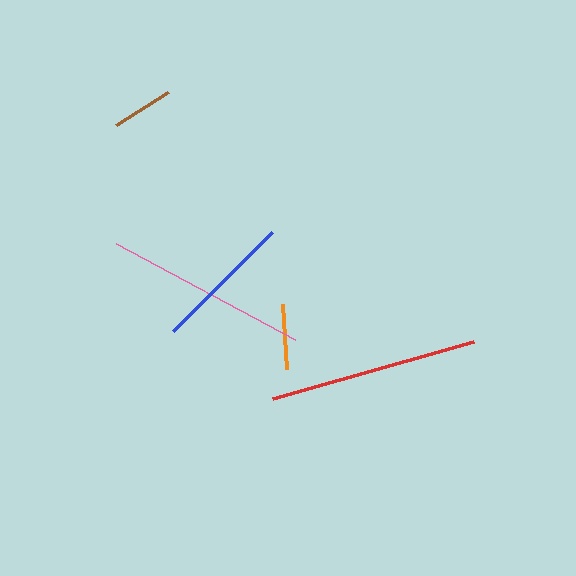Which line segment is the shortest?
The brown line is the shortest at approximately 61 pixels.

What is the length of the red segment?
The red segment is approximately 208 pixels long.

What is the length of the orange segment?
The orange segment is approximately 66 pixels long.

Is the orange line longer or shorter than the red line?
The red line is longer than the orange line.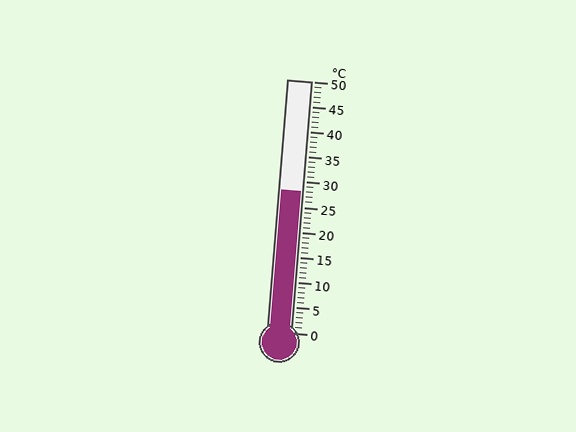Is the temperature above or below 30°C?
The temperature is below 30°C.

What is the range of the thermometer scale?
The thermometer scale ranges from 0°C to 50°C.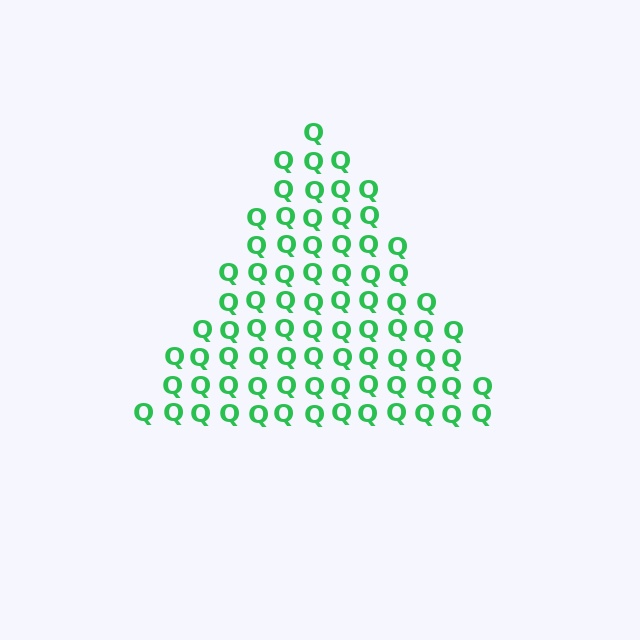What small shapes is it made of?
It is made of small letter Q's.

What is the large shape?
The large shape is a triangle.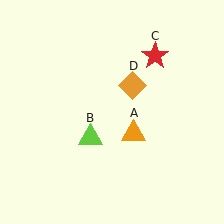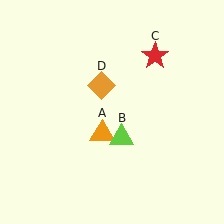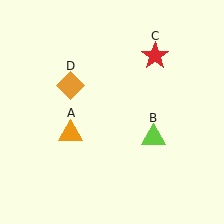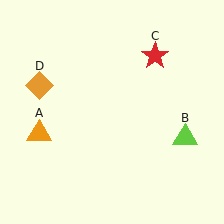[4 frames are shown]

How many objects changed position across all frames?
3 objects changed position: orange triangle (object A), lime triangle (object B), orange diamond (object D).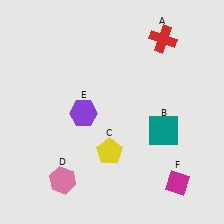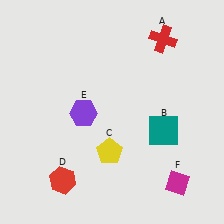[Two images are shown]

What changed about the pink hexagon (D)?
In Image 1, D is pink. In Image 2, it changed to red.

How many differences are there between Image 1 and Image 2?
There is 1 difference between the two images.